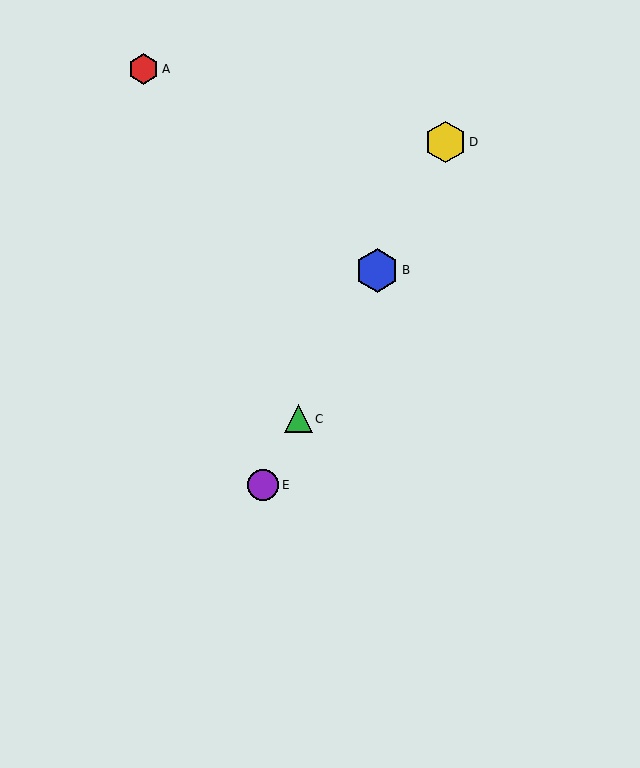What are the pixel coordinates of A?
Object A is at (144, 69).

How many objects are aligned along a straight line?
4 objects (B, C, D, E) are aligned along a straight line.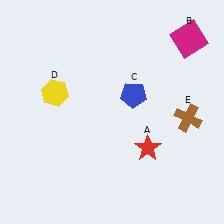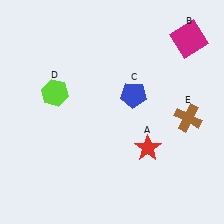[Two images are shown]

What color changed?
The hexagon (D) changed from yellow in Image 1 to lime in Image 2.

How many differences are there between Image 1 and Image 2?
There is 1 difference between the two images.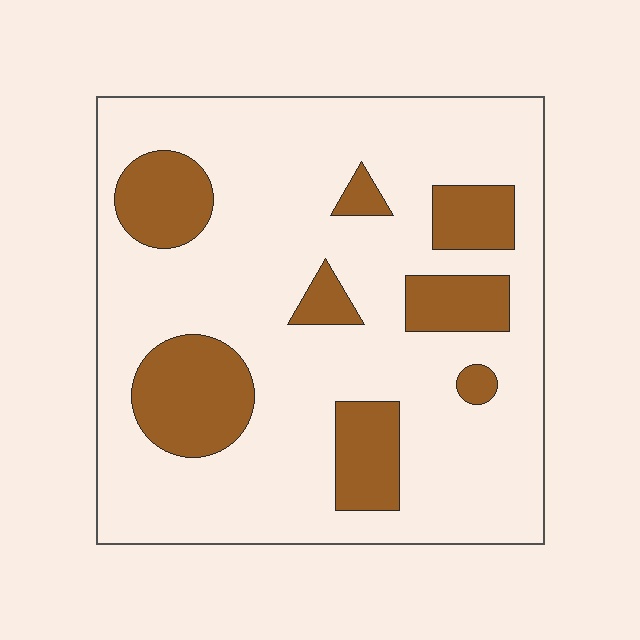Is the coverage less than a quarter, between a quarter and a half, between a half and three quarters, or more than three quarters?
Less than a quarter.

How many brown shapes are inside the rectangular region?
8.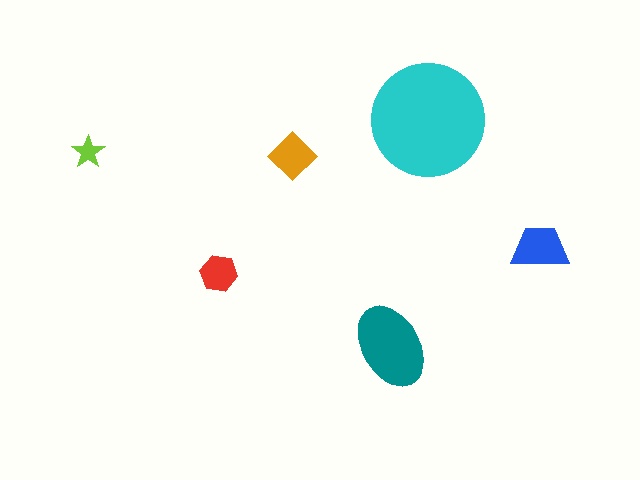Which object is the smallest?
The lime star.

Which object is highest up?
The cyan circle is topmost.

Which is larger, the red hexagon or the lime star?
The red hexagon.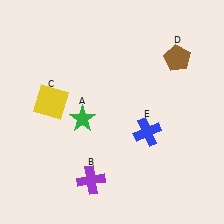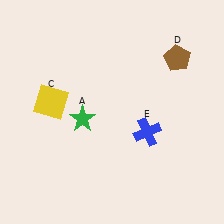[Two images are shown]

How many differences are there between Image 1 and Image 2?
There is 1 difference between the two images.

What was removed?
The purple cross (B) was removed in Image 2.